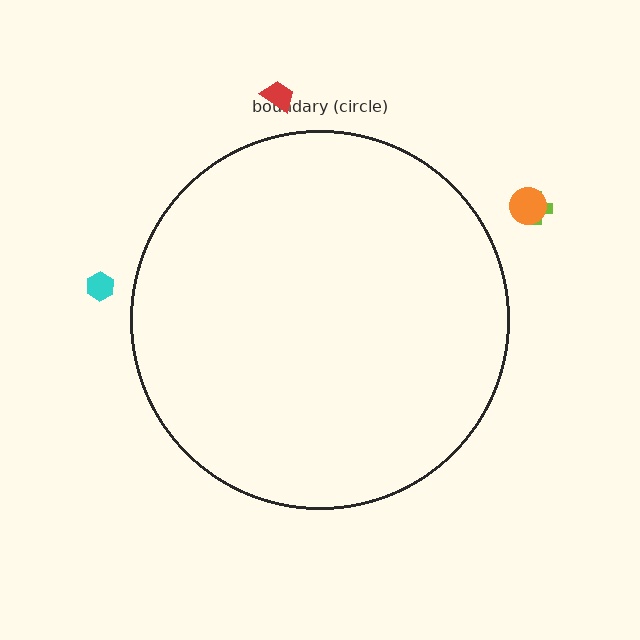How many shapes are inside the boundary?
0 inside, 4 outside.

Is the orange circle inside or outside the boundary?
Outside.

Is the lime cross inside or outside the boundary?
Outside.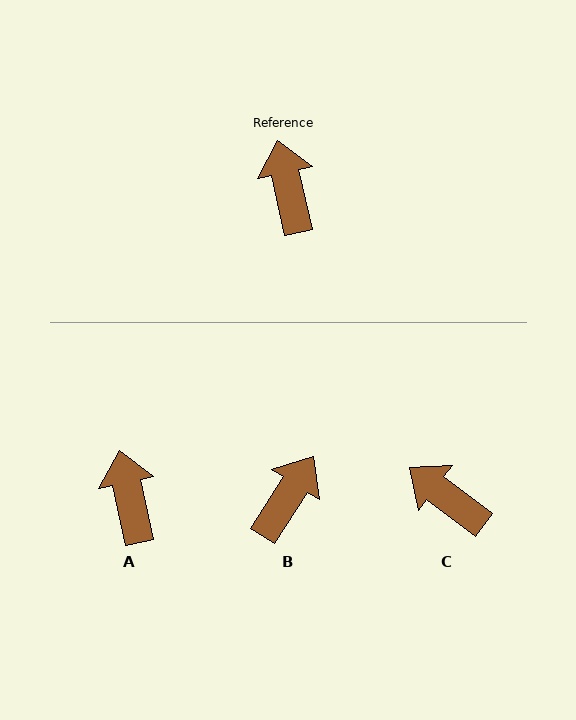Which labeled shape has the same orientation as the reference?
A.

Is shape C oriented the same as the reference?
No, it is off by about 40 degrees.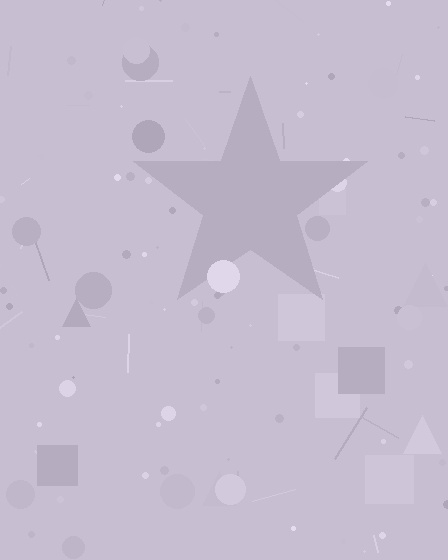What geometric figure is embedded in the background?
A star is embedded in the background.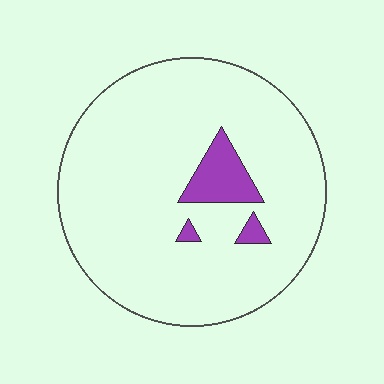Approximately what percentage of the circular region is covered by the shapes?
Approximately 10%.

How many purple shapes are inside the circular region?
3.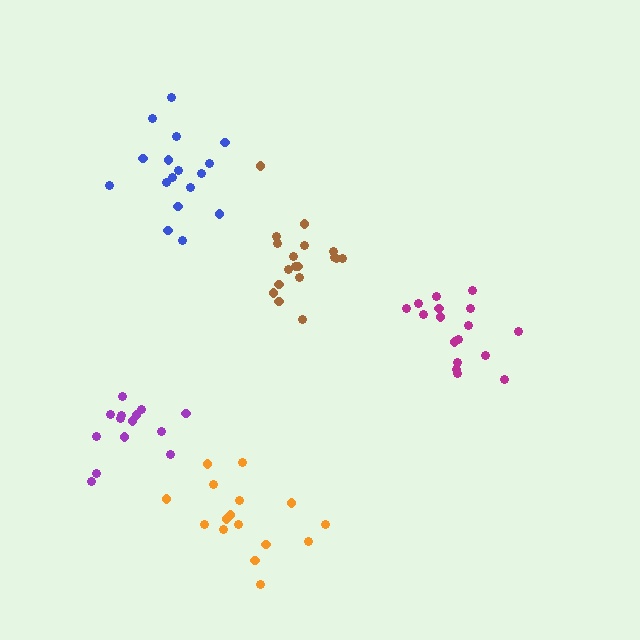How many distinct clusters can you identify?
There are 5 distinct clusters.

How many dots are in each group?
Group 1: 17 dots, Group 2: 14 dots, Group 3: 18 dots, Group 4: 16 dots, Group 5: 17 dots (82 total).